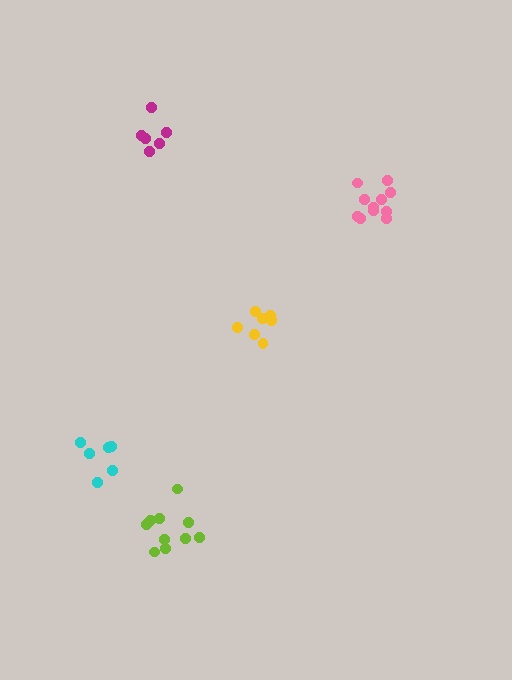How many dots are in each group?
Group 1: 6 dots, Group 2: 7 dots, Group 3: 11 dots, Group 4: 6 dots, Group 5: 10 dots (40 total).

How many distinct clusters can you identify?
There are 5 distinct clusters.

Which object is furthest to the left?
The cyan cluster is leftmost.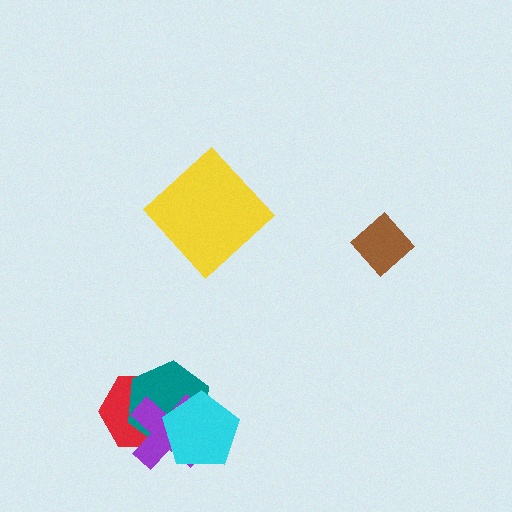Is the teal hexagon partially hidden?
Yes, it is partially covered by another shape.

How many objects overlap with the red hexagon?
3 objects overlap with the red hexagon.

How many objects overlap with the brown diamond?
0 objects overlap with the brown diamond.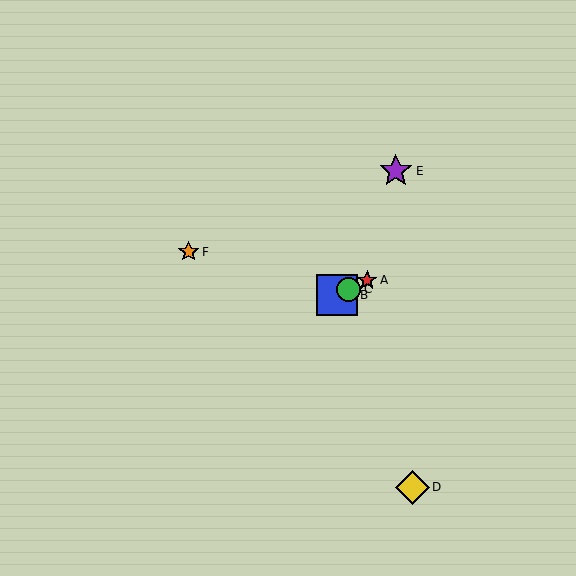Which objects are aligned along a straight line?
Objects A, B, C are aligned along a straight line.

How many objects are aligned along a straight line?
3 objects (A, B, C) are aligned along a straight line.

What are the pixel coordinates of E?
Object E is at (396, 171).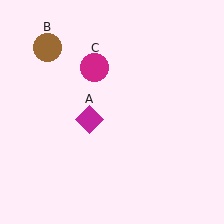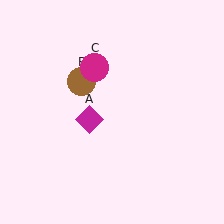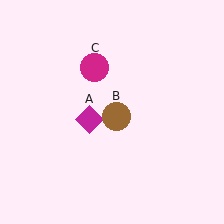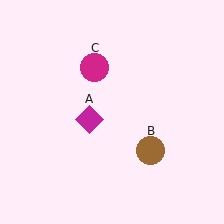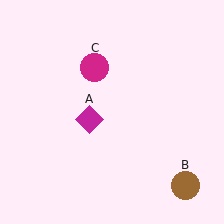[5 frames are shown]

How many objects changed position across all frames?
1 object changed position: brown circle (object B).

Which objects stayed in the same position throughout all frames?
Magenta diamond (object A) and magenta circle (object C) remained stationary.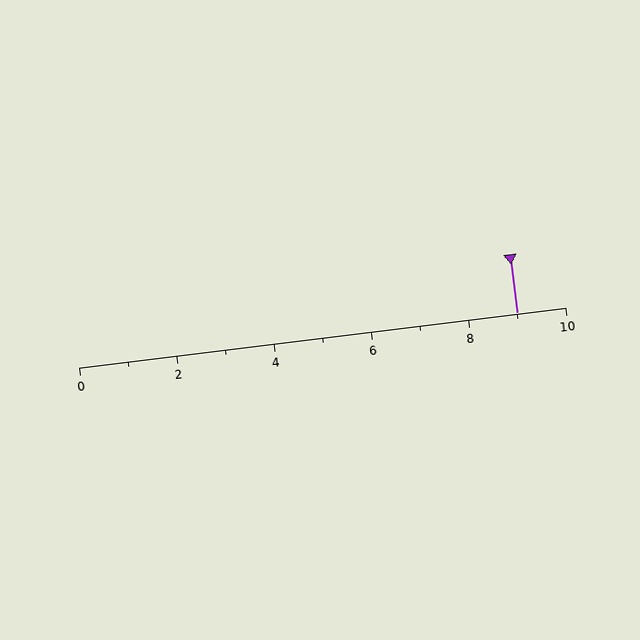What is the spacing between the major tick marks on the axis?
The major ticks are spaced 2 apart.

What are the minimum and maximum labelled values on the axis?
The axis runs from 0 to 10.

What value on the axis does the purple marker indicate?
The marker indicates approximately 9.